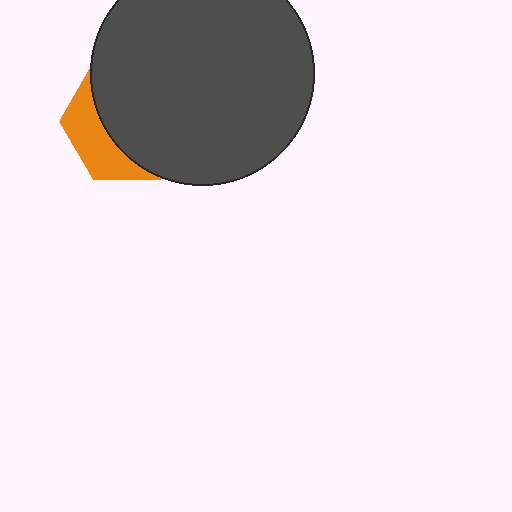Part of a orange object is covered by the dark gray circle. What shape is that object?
It is a hexagon.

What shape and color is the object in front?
The object in front is a dark gray circle.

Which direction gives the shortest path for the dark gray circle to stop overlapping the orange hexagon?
Moving right gives the shortest separation.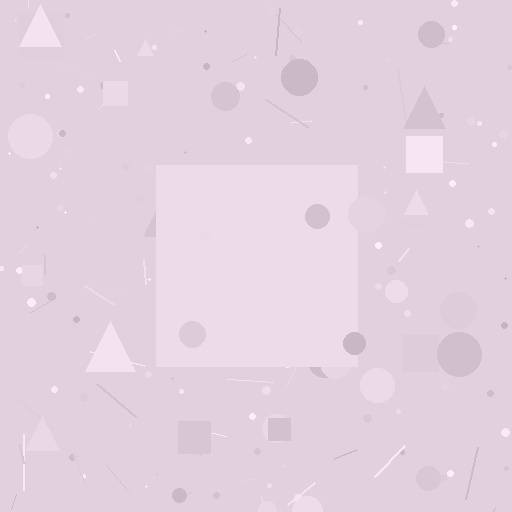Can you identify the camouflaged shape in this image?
The camouflaged shape is a square.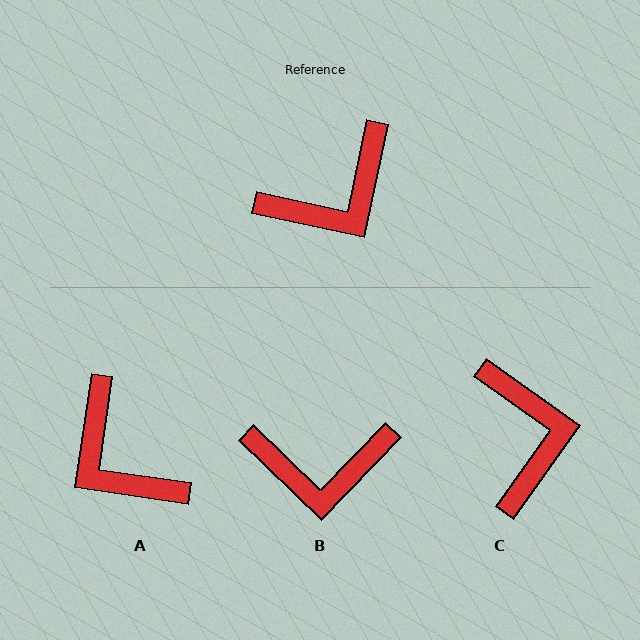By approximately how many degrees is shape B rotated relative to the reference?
Approximately 32 degrees clockwise.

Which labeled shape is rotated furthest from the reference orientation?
A, about 86 degrees away.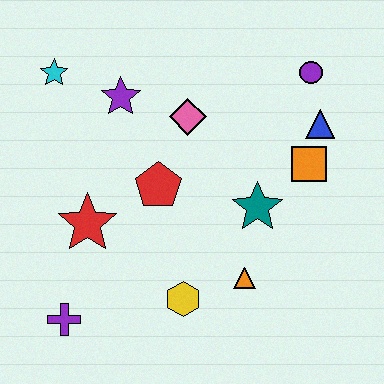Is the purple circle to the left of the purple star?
No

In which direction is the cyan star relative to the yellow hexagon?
The cyan star is above the yellow hexagon.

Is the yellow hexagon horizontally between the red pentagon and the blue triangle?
Yes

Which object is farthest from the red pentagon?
The purple circle is farthest from the red pentagon.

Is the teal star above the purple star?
No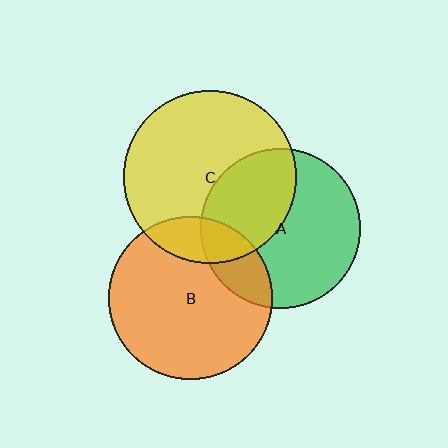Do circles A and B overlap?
Yes.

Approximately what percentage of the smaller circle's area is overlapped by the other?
Approximately 20%.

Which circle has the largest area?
Circle C (yellow).